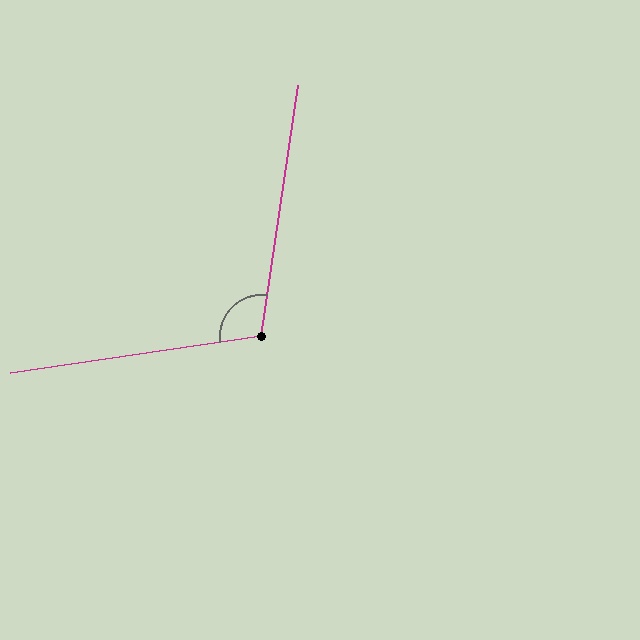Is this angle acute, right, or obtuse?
It is obtuse.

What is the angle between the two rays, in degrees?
Approximately 107 degrees.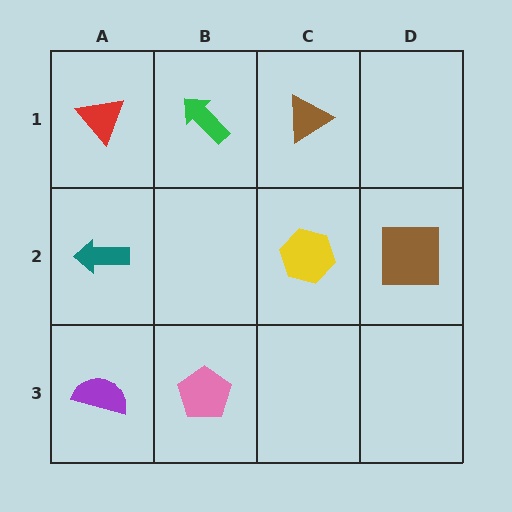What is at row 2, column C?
A yellow hexagon.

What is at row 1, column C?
A brown triangle.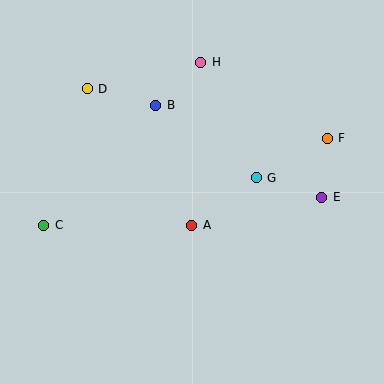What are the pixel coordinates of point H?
Point H is at (201, 62).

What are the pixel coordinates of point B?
Point B is at (156, 105).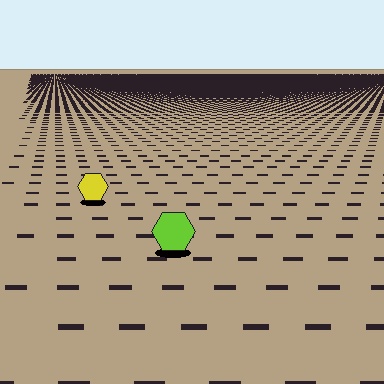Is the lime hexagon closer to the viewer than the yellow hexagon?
Yes. The lime hexagon is closer — you can tell from the texture gradient: the ground texture is coarser near it.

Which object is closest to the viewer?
The lime hexagon is closest. The texture marks near it are larger and more spread out.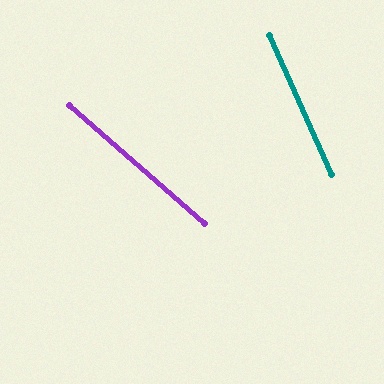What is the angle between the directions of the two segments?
Approximately 25 degrees.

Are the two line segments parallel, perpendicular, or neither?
Neither parallel nor perpendicular — they differ by about 25°.